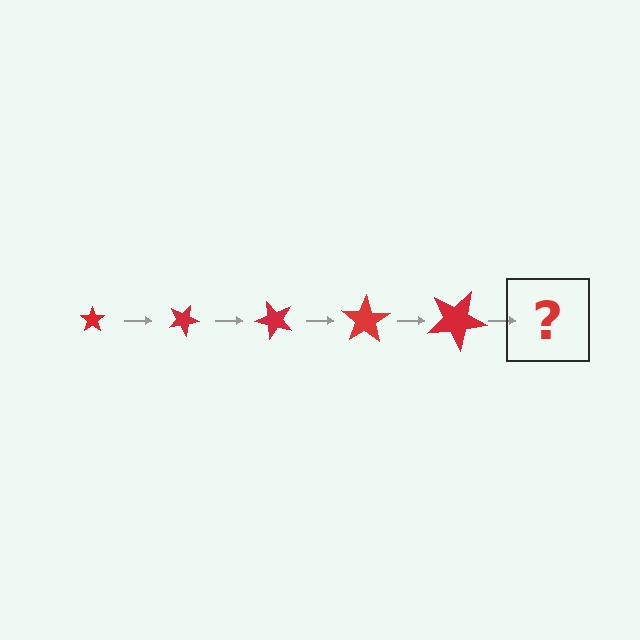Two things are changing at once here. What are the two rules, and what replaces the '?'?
The two rules are that the star grows larger each step and it rotates 25 degrees each step. The '?' should be a star, larger than the previous one and rotated 125 degrees from the start.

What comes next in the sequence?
The next element should be a star, larger than the previous one and rotated 125 degrees from the start.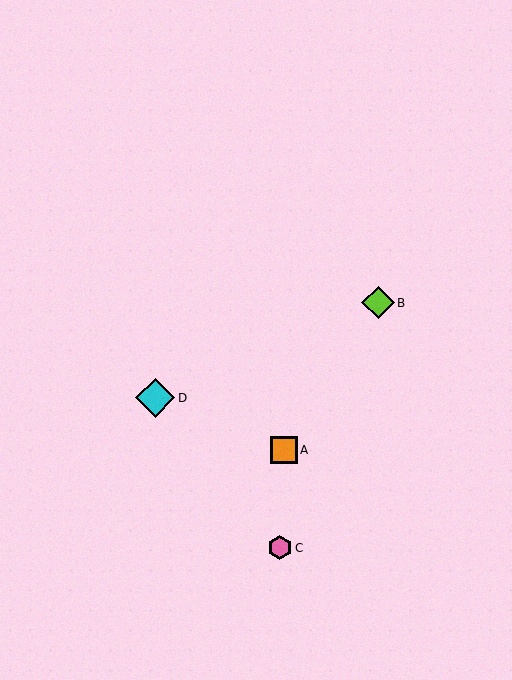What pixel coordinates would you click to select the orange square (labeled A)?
Click at (284, 450) to select the orange square A.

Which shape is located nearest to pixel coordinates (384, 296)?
The lime diamond (labeled B) at (378, 303) is nearest to that location.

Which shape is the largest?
The cyan diamond (labeled D) is the largest.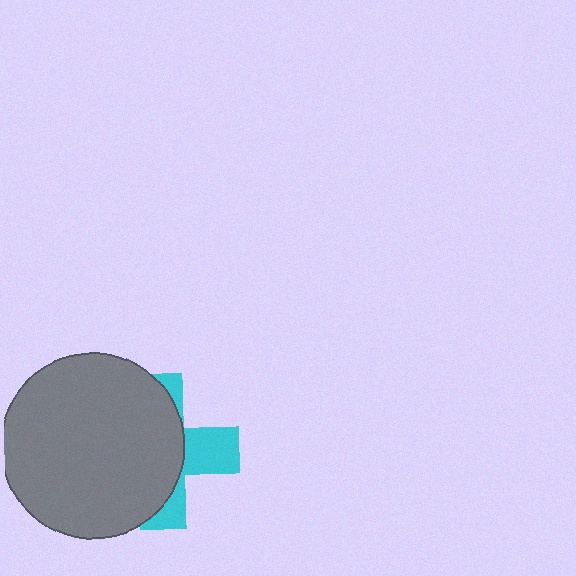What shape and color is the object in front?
The object in front is a gray circle.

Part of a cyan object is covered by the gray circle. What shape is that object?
It is a cross.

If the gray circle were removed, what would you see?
You would see the complete cyan cross.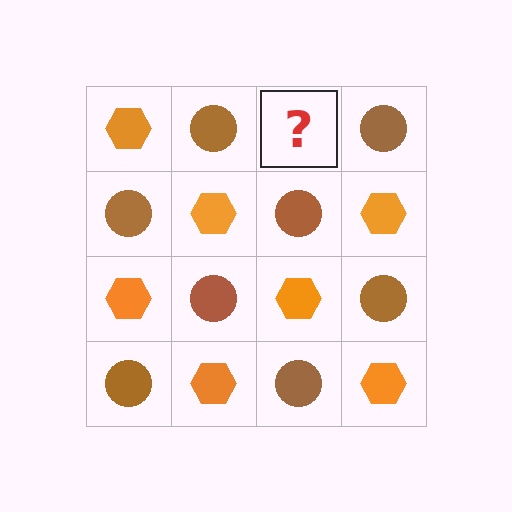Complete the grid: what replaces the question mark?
The question mark should be replaced with an orange hexagon.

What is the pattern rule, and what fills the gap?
The rule is that it alternates orange hexagon and brown circle in a checkerboard pattern. The gap should be filled with an orange hexagon.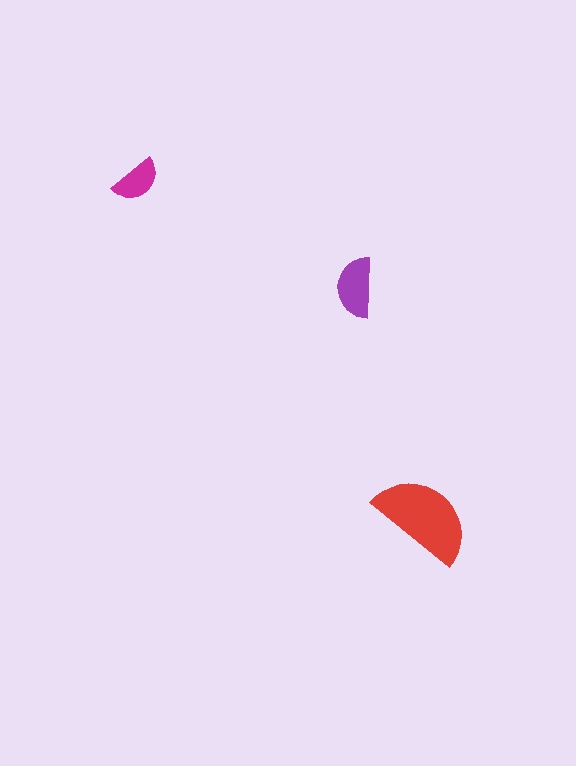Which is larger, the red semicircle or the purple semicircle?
The red one.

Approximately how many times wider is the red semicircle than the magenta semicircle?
About 2 times wider.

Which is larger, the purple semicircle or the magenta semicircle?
The purple one.